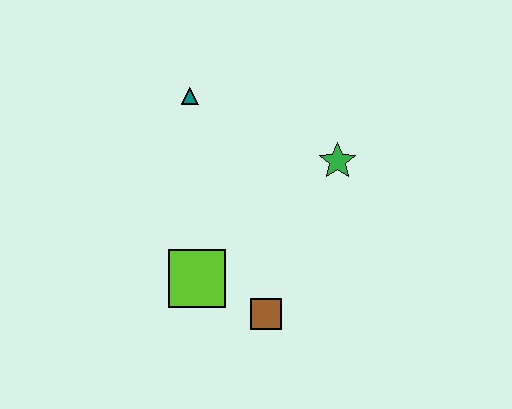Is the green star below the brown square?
No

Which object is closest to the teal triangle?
The green star is closest to the teal triangle.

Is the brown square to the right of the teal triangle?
Yes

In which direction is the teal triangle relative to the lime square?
The teal triangle is above the lime square.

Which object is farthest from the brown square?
The teal triangle is farthest from the brown square.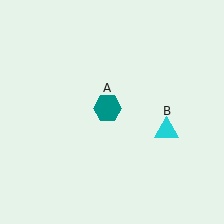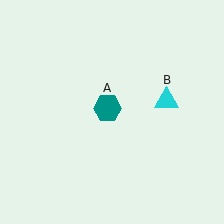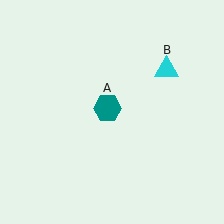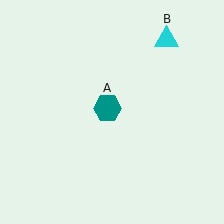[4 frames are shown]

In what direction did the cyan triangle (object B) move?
The cyan triangle (object B) moved up.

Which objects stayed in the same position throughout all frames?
Teal hexagon (object A) remained stationary.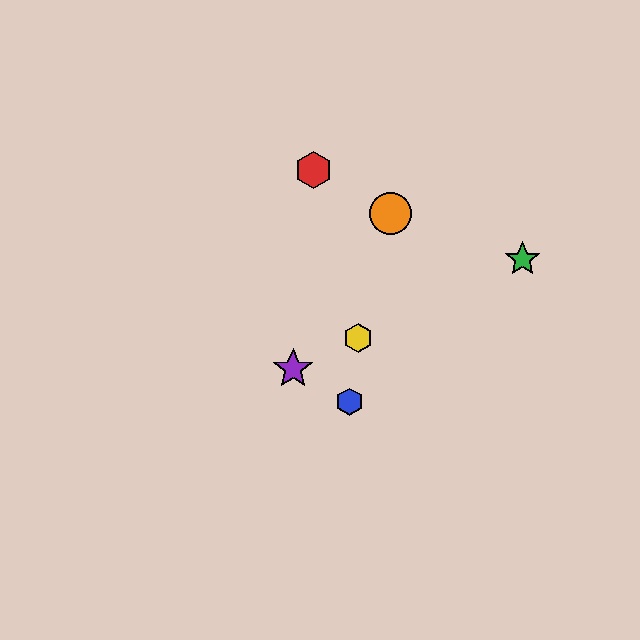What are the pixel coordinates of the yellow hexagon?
The yellow hexagon is at (358, 338).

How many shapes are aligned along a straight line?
3 shapes (the green star, the yellow hexagon, the purple star) are aligned along a straight line.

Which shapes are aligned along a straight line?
The green star, the yellow hexagon, the purple star are aligned along a straight line.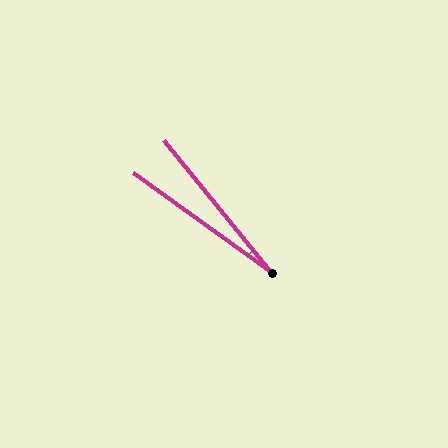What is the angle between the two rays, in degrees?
Approximately 15 degrees.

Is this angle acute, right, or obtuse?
It is acute.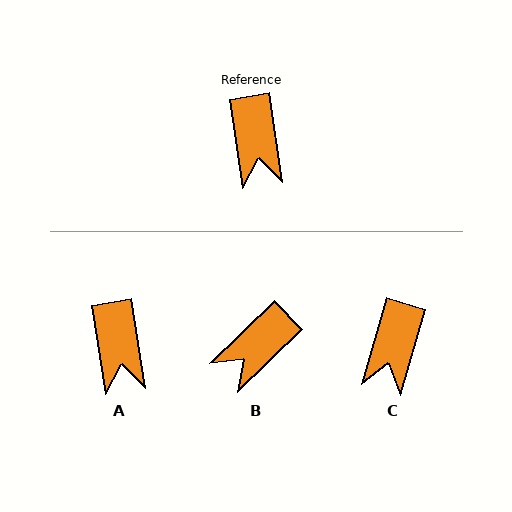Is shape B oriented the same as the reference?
No, it is off by about 54 degrees.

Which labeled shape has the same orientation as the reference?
A.